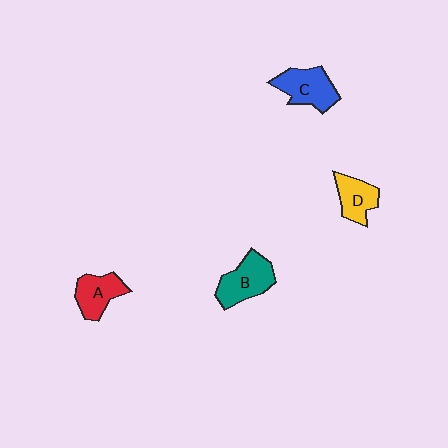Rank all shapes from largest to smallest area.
From largest to smallest: B (teal), C (blue), A (red), D (yellow).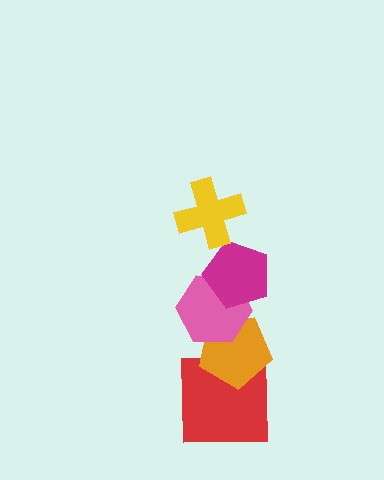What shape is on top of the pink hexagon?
The magenta pentagon is on top of the pink hexagon.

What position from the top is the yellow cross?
The yellow cross is 1st from the top.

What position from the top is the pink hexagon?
The pink hexagon is 3rd from the top.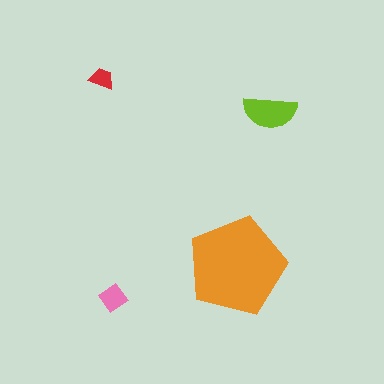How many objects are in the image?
There are 4 objects in the image.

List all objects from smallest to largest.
The red trapezoid, the pink diamond, the lime semicircle, the orange pentagon.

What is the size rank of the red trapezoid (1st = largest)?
4th.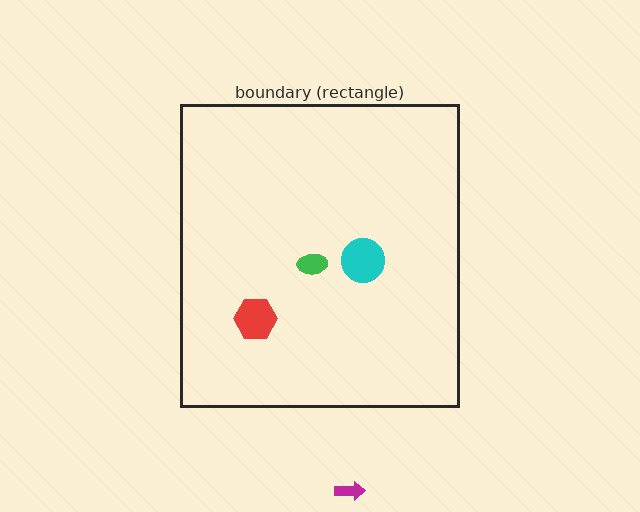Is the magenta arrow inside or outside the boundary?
Outside.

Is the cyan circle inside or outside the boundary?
Inside.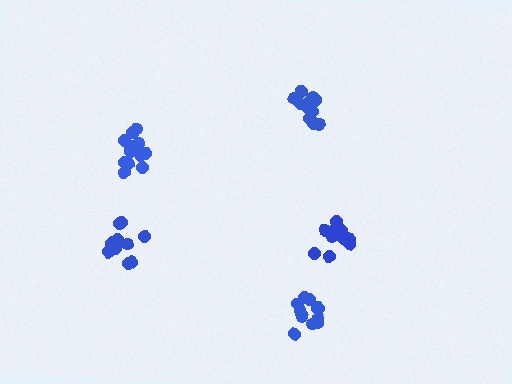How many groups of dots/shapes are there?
There are 5 groups.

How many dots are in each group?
Group 1: 11 dots, Group 2: 11 dots, Group 3: 11 dots, Group 4: 12 dots, Group 5: 12 dots (57 total).